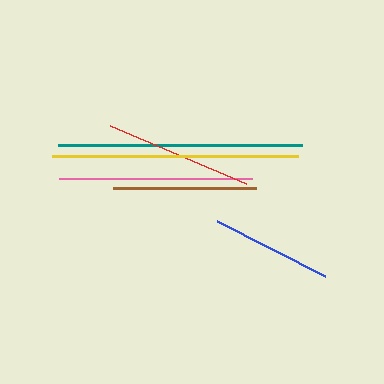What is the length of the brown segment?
The brown segment is approximately 143 pixels long.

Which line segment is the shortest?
The blue line is the shortest at approximately 121 pixels.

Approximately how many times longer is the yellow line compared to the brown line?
The yellow line is approximately 1.7 times the length of the brown line.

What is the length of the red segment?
The red segment is approximately 148 pixels long.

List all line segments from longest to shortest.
From longest to shortest: yellow, teal, pink, red, brown, blue.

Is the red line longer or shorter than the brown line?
The red line is longer than the brown line.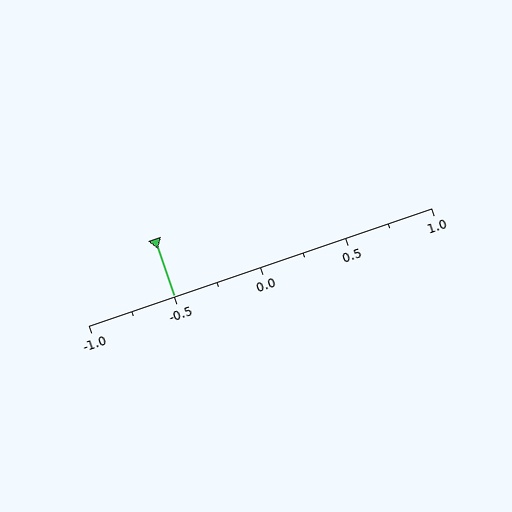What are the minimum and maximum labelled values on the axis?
The axis runs from -1.0 to 1.0.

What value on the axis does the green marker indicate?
The marker indicates approximately -0.5.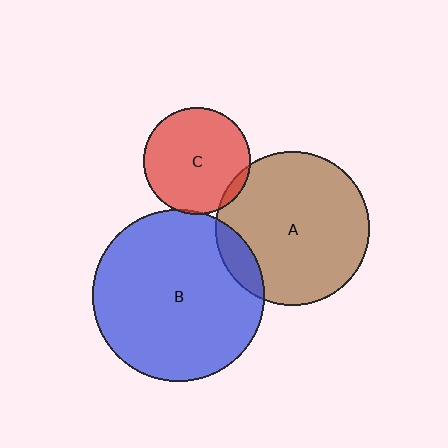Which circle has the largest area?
Circle B (blue).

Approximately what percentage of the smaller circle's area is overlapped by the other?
Approximately 5%.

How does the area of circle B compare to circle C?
Approximately 2.5 times.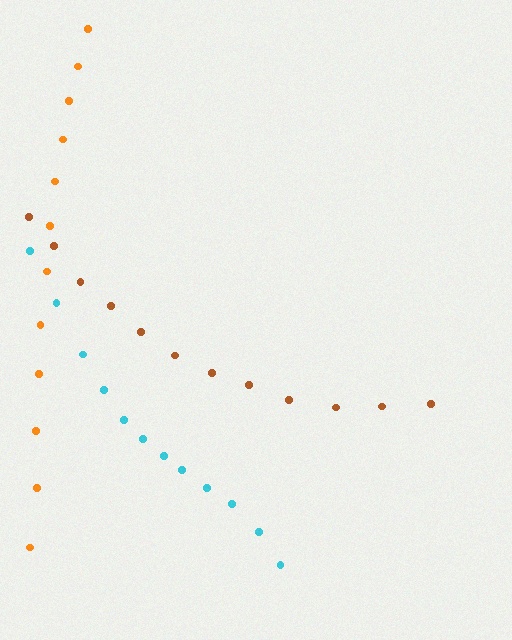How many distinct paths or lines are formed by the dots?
There are 3 distinct paths.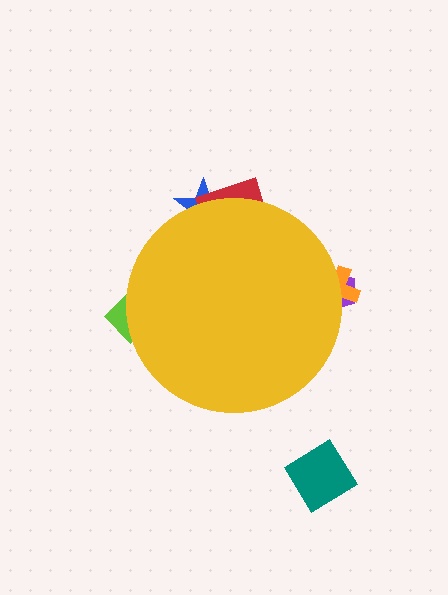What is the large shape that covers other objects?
A yellow circle.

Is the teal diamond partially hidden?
No, the teal diamond is fully visible.